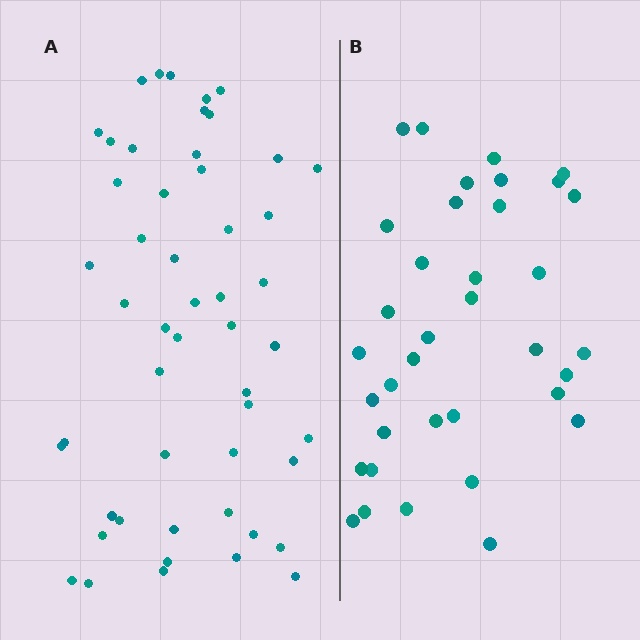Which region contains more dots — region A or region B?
Region A (the left region) has more dots.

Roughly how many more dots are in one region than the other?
Region A has approximately 15 more dots than region B.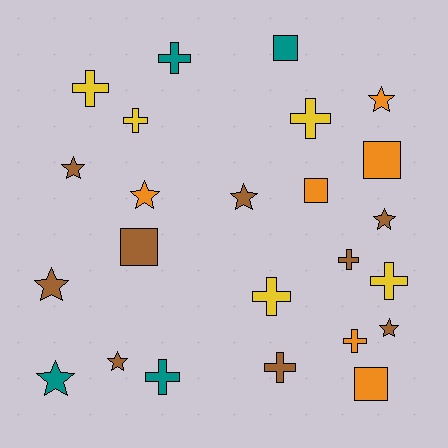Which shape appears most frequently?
Cross, with 10 objects.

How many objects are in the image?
There are 24 objects.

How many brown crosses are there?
There are 2 brown crosses.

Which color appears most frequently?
Brown, with 9 objects.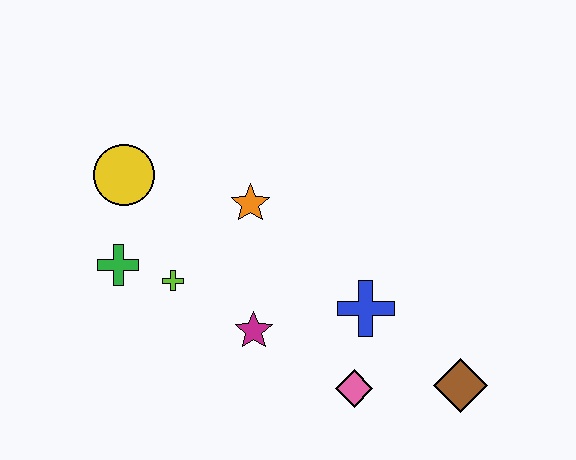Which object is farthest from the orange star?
The brown diamond is farthest from the orange star.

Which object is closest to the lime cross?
The green cross is closest to the lime cross.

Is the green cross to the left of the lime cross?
Yes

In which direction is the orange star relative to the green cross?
The orange star is to the right of the green cross.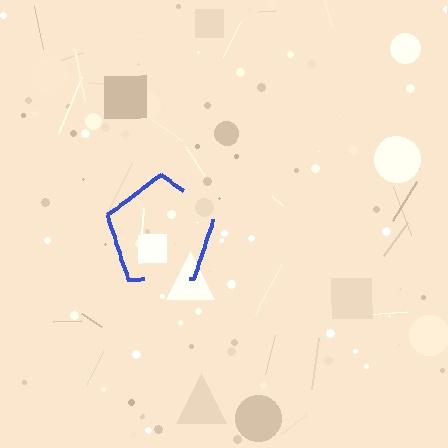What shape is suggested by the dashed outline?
The dashed outline suggests a pentagon.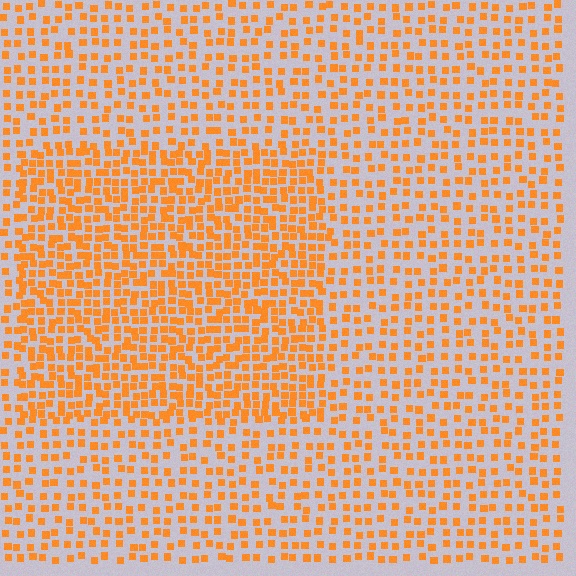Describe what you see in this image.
The image contains small orange elements arranged at two different densities. A rectangle-shaped region is visible where the elements are more densely packed than the surrounding area.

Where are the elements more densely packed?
The elements are more densely packed inside the rectangle boundary.